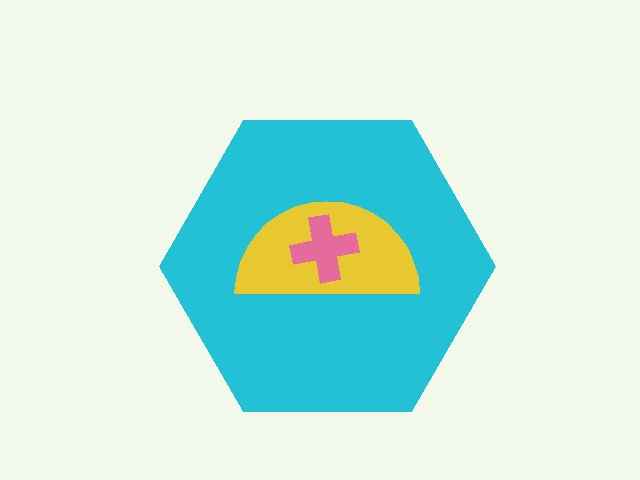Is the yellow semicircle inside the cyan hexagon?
Yes.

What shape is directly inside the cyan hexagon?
The yellow semicircle.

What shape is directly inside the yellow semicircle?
The pink cross.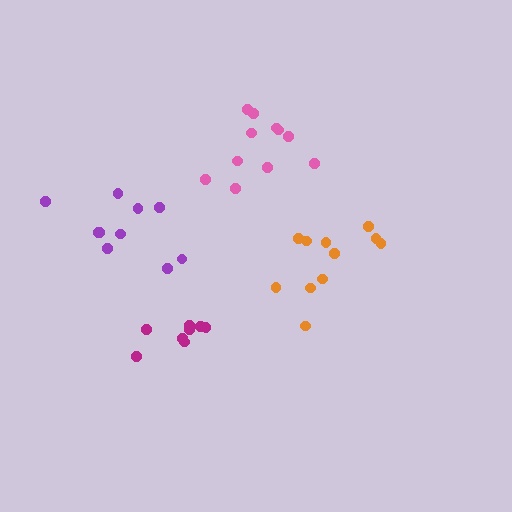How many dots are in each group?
Group 1: 11 dots, Group 2: 10 dots, Group 3: 11 dots, Group 4: 8 dots (40 total).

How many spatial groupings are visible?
There are 4 spatial groupings.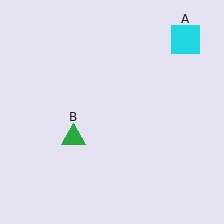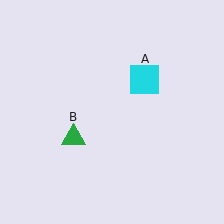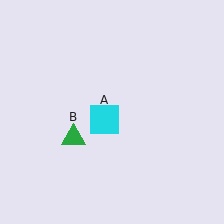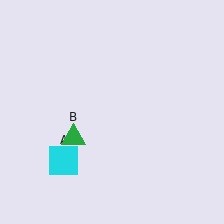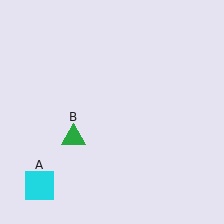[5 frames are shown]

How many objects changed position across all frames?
1 object changed position: cyan square (object A).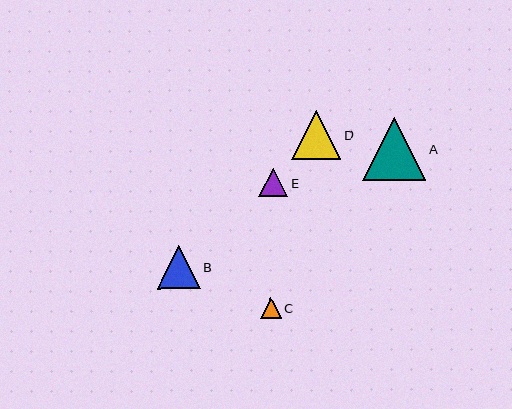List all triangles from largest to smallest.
From largest to smallest: A, D, B, E, C.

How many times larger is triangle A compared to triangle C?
Triangle A is approximately 3.1 times the size of triangle C.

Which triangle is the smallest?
Triangle C is the smallest with a size of approximately 21 pixels.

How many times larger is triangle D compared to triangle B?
Triangle D is approximately 1.1 times the size of triangle B.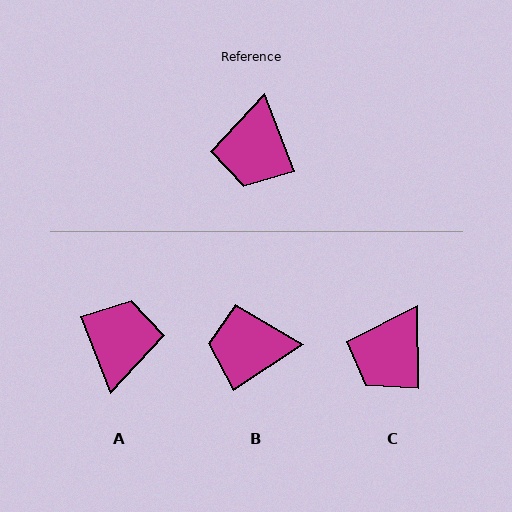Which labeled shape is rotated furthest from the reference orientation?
A, about 180 degrees away.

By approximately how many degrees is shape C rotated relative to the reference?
Approximately 21 degrees clockwise.